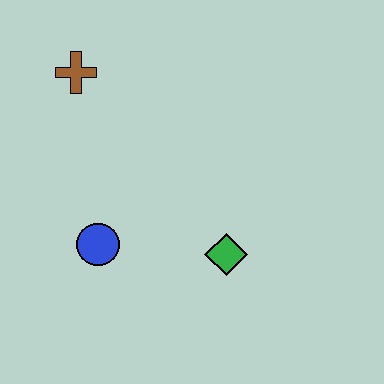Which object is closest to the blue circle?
The green diamond is closest to the blue circle.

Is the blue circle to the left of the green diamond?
Yes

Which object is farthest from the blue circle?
The brown cross is farthest from the blue circle.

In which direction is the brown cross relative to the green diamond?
The brown cross is above the green diamond.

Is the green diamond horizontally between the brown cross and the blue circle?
No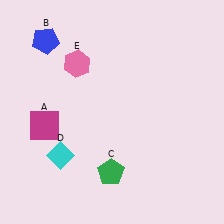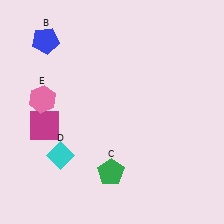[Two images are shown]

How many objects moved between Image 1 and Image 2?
1 object moved between the two images.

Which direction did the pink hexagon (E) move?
The pink hexagon (E) moved down.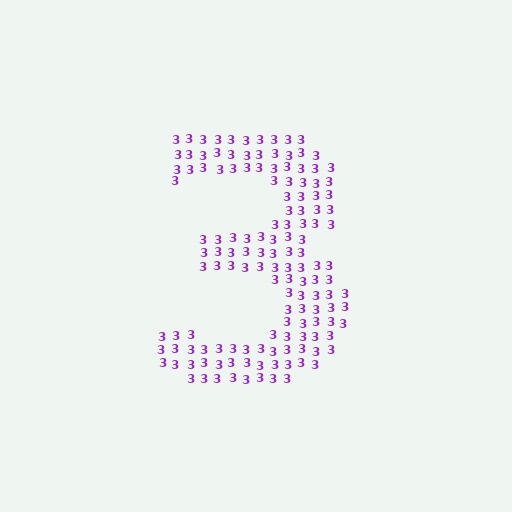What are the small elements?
The small elements are digit 3's.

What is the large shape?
The large shape is the digit 3.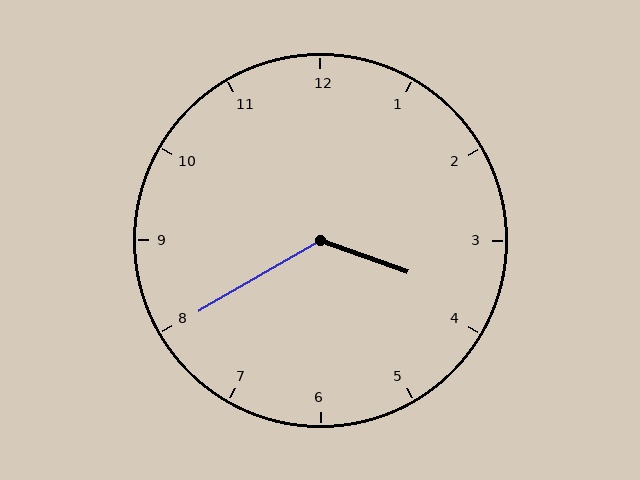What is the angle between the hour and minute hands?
Approximately 130 degrees.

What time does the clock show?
3:40.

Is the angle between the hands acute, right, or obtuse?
It is obtuse.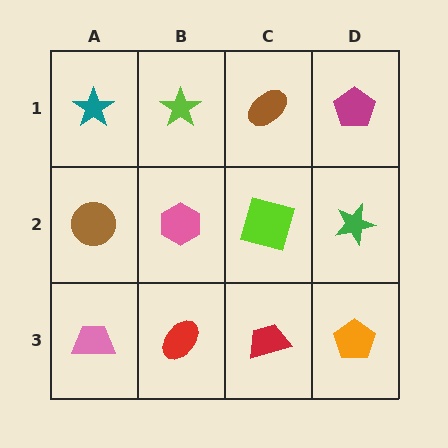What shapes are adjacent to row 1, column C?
A lime square (row 2, column C), a lime star (row 1, column B), a magenta pentagon (row 1, column D).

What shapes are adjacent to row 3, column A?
A brown circle (row 2, column A), a red ellipse (row 3, column B).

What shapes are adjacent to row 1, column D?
A green star (row 2, column D), a brown ellipse (row 1, column C).